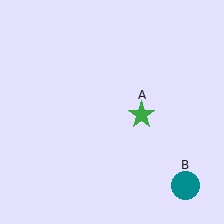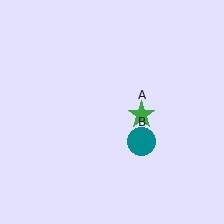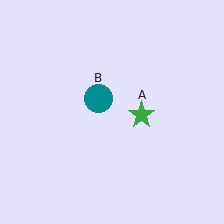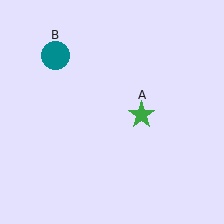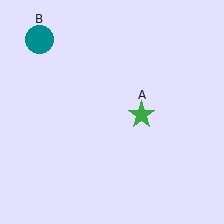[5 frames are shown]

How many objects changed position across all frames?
1 object changed position: teal circle (object B).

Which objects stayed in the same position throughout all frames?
Green star (object A) remained stationary.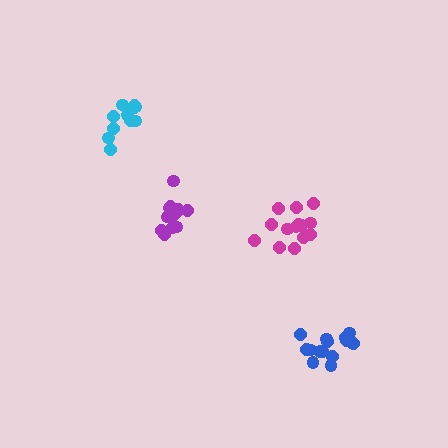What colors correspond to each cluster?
The clusters are colored: cyan, magenta, purple, blue.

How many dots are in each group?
Group 1: 11 dots, Group 2: 14 dots, Group 3: 14 dots, Group 4: 15 dots (54 total).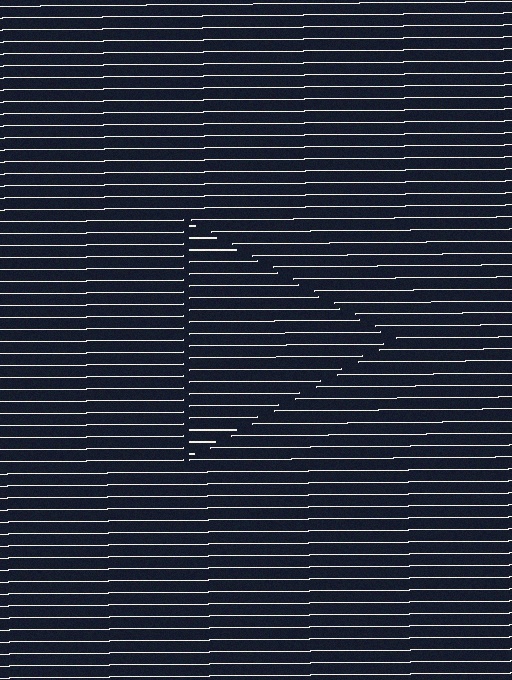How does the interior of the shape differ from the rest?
The interior of the shape contains the same grating, shifted by half a period — the contour is defined by the phase discontinuity where line-ends from the inner and outer gratings abut.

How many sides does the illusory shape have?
3 sides — the line-ends trace a triangle.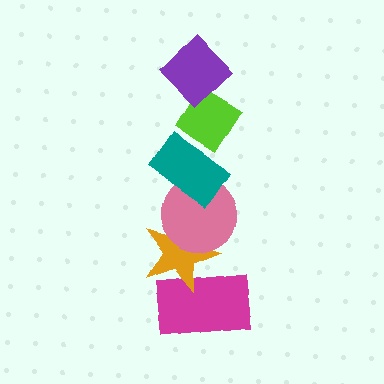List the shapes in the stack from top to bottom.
From top to bottom: the purple diamond, the lime diamond, the teal rectangle, the pink circle, the orange star, the magenta rectangle.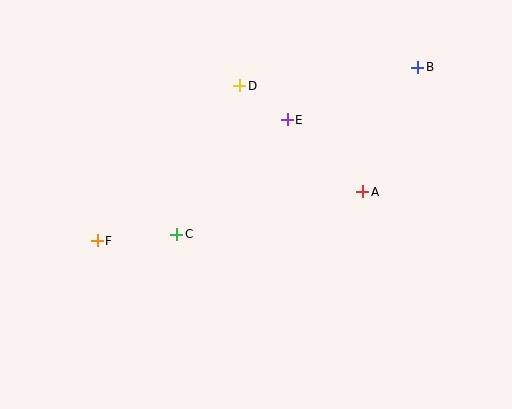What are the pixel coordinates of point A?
Point A is at (363, 192).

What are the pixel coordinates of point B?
Point B is at (418, 67).